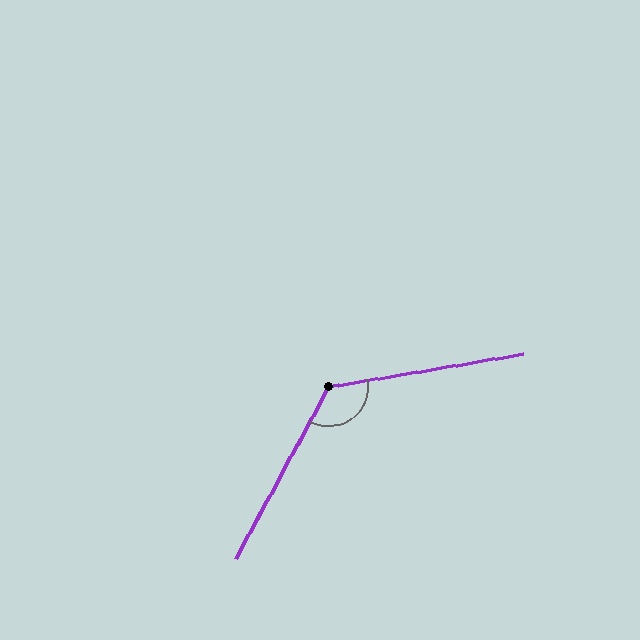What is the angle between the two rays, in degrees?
Approximately 128 degrees.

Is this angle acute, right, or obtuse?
It is obtuse.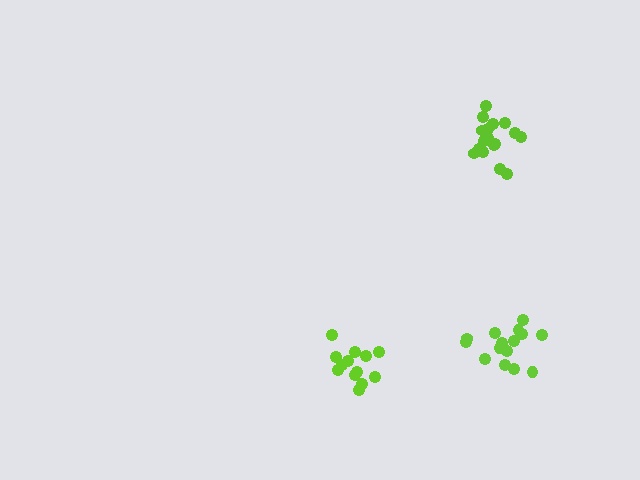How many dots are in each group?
Group 1: 18 dots, Group 2: 13 dots, Group 3: 15 dots (46 total).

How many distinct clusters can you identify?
There are 3 distinct clusters.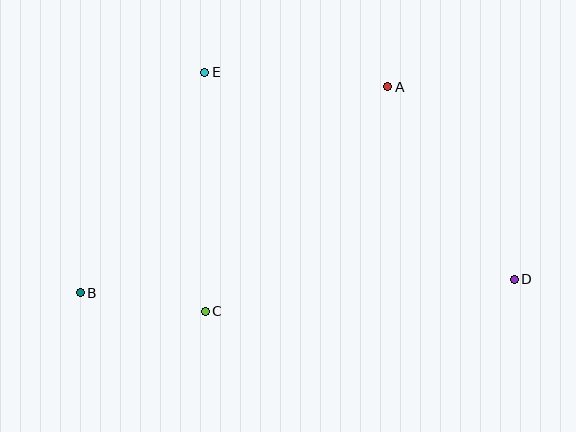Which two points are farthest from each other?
Points B and D are farthest from each other.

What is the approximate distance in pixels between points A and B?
The distance between A and B is approximately 370 pixels.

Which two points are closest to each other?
Points B and C are closest to each other.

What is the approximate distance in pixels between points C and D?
The distance between C and D is approximately 310 pixels.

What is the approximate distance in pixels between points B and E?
The distance between B and E is approximately 253 pixels.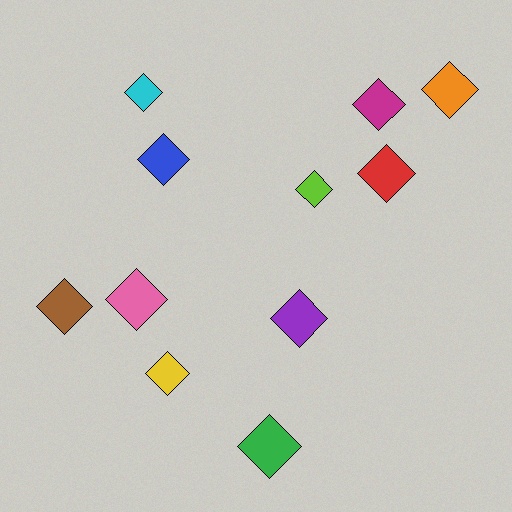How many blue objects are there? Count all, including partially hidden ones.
There is 1 blue object.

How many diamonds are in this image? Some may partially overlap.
There are 11 diamonds.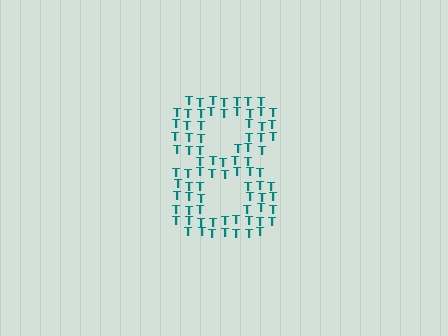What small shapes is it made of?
It is made of small letter T's.